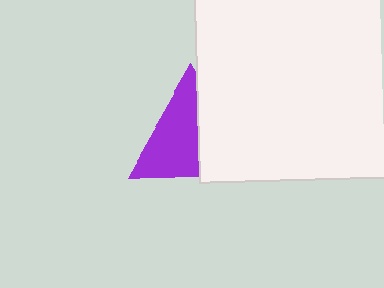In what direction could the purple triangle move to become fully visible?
The purple triangle could move left. That would shift it out from behind the white rectangle entirely.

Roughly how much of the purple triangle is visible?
About half of it is visible (roughly 57%).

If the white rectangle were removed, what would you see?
You would see the complete purple triangle.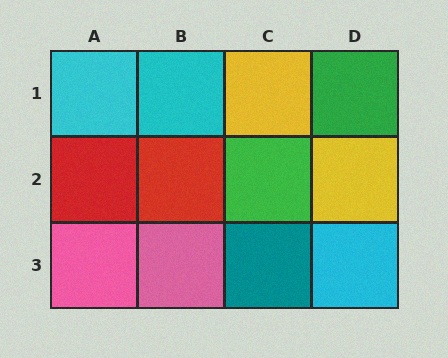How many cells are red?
2 cells are red.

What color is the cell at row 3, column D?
Cyan.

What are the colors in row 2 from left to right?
Red, red, green, yellow.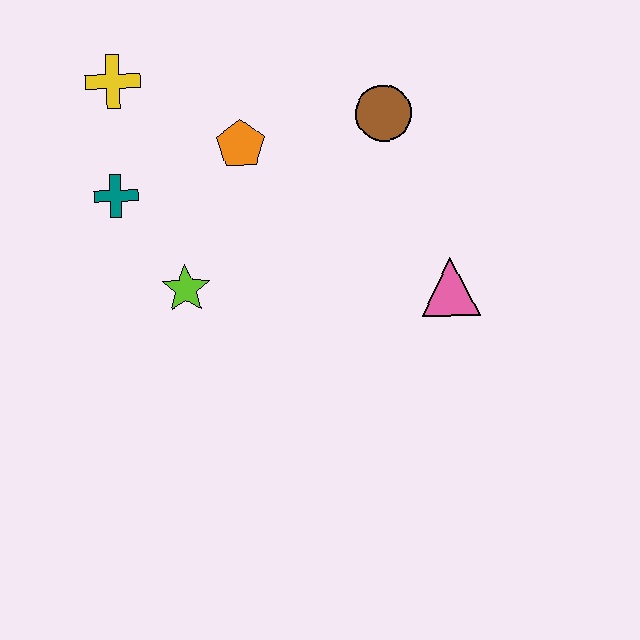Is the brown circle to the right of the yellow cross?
Yes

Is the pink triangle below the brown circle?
Yes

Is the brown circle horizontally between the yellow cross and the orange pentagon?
No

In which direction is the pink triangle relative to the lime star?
The pink triangle is to the right of the lime star.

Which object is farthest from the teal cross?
The pink triangle is farthest from the teal cross.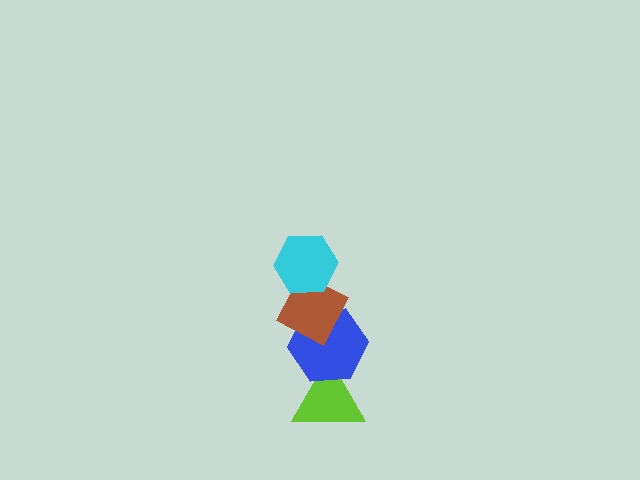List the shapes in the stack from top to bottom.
From top to bottom: the cyan hexagon, the brown diamond, the blue hexagon, the lime triangle.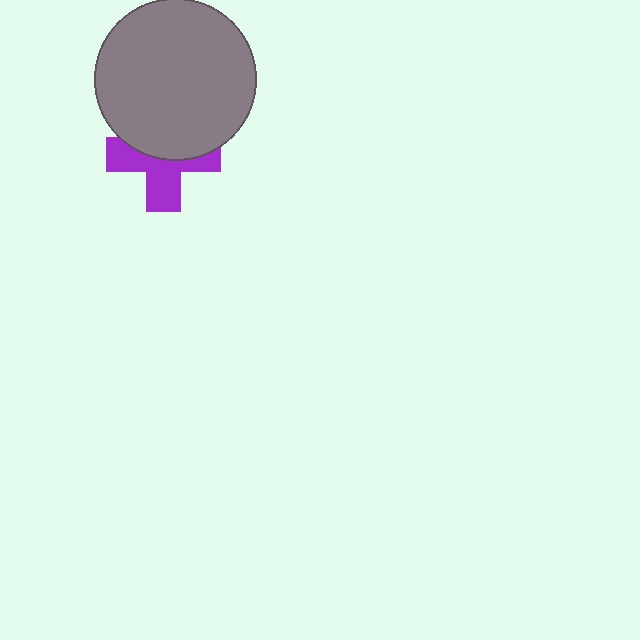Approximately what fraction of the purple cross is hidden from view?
Roughly 47% of the purple cross is hidden behind the gray circle.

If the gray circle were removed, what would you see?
You would see the complete purple cross.